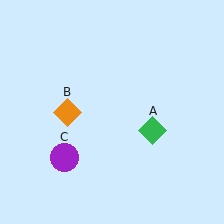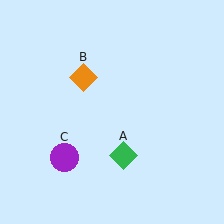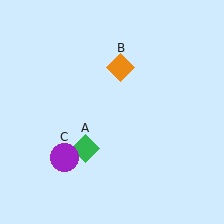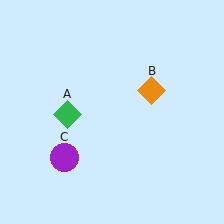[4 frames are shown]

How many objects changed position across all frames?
2 objects changed position: green diamond (object A), orange diamond (object B).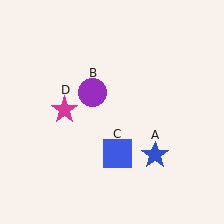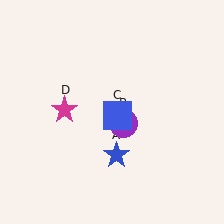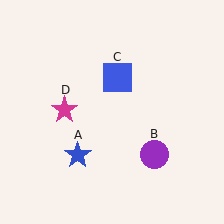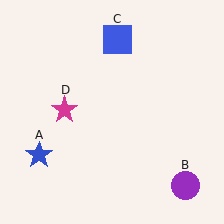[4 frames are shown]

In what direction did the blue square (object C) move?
The blue square (object C) moved up.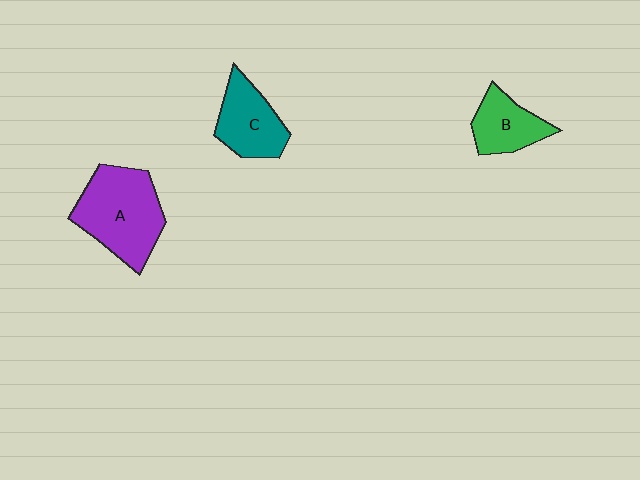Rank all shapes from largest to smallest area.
From largest to smallest: A (purple), C (teal), B (green).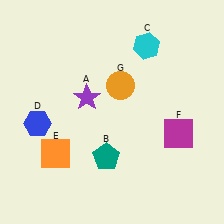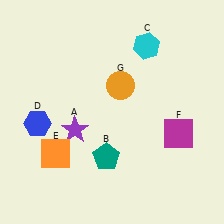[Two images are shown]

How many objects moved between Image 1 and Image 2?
1 object moved between the two images.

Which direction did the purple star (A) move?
The purple star (A) moved down.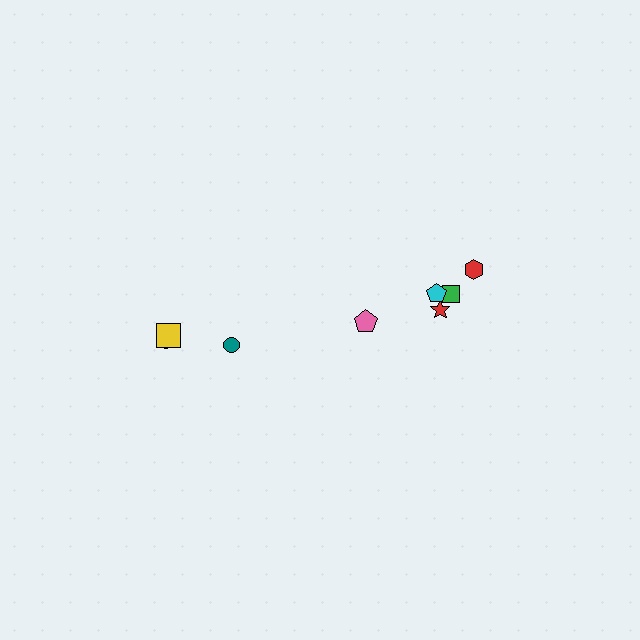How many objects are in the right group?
There are 5 objects.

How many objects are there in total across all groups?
There are 8 objects.